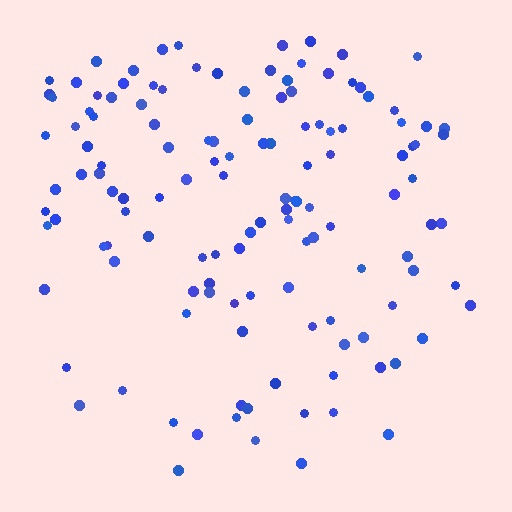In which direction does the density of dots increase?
From bottom to top, with the top side densest.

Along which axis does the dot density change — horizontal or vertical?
Vertical.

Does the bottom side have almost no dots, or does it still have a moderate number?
Still a moderate number, just noticeably fewer than the top.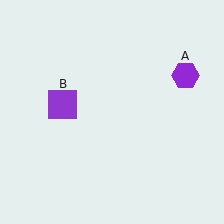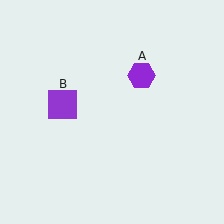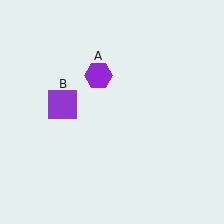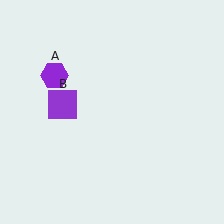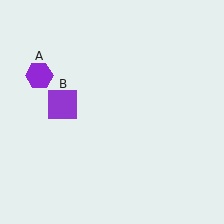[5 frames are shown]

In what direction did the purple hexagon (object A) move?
The purple hexagon (object A) moved left.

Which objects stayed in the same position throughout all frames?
Purple square (object B) remained stationary.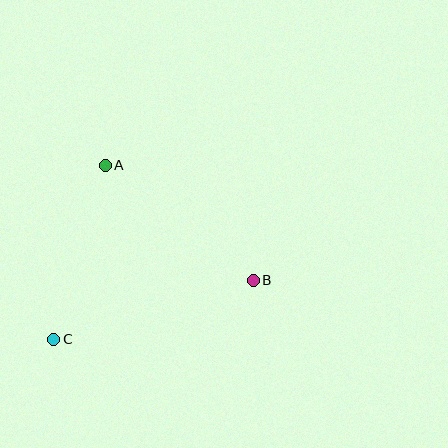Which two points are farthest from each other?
Points B and C are farthest from each other.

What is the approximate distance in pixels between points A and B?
The distance between A and B is approximately 187 pixels.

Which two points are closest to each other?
Points A and C are closest to each other.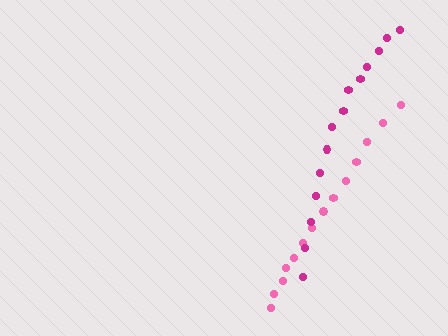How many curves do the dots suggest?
There are 2 distinct paths.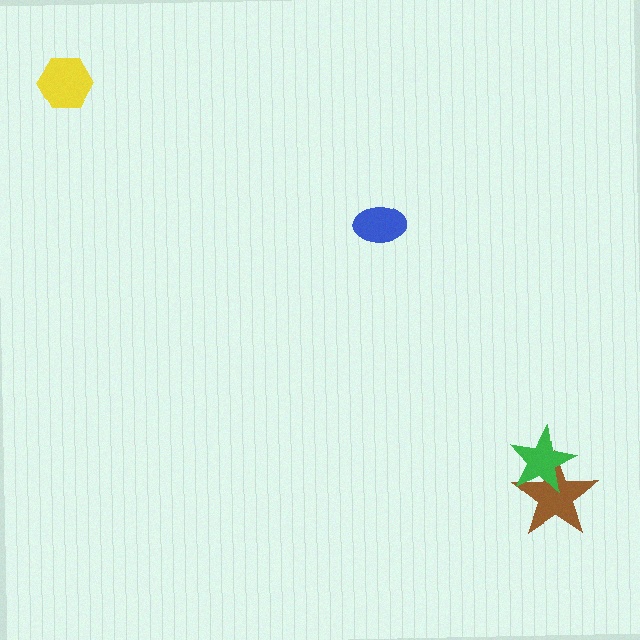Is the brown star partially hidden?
Yes, it is partially covered by another shape.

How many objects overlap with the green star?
1 object overlaps with the green star.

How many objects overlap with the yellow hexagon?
0 objects overlap with the yellow hexagon.